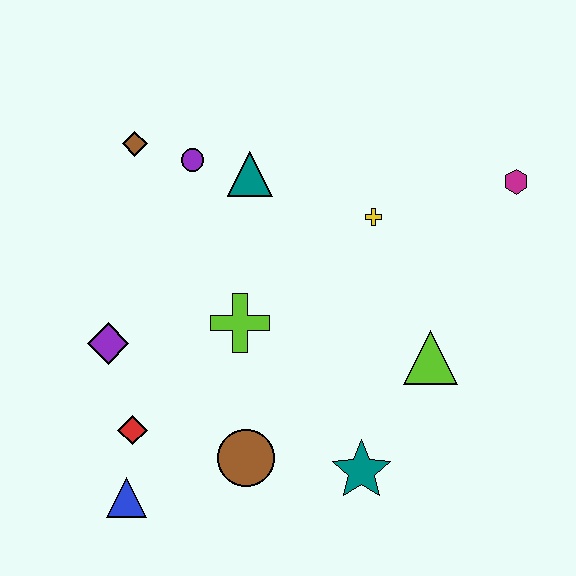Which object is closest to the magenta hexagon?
The yellow cross is closest to the magenta hexagon.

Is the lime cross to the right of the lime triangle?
No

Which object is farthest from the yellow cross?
The blue triangle is farthest from the yellow cross.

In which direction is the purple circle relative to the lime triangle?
The purple circle is to the left of the lime triangle.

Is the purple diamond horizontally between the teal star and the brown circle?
No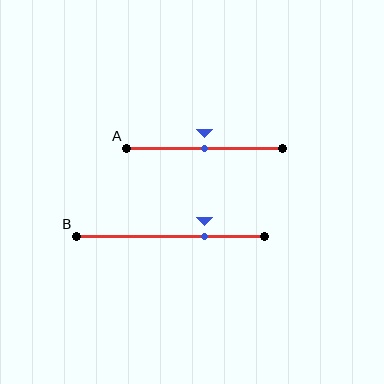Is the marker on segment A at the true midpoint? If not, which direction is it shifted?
Yes, the marker on segment A is at the true midpoint.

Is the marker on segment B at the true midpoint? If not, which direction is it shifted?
No, the marker on segment B is shifted to the right by about 18% of the segment length.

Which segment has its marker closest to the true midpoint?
Segment A has its marker closest to the true midpoint.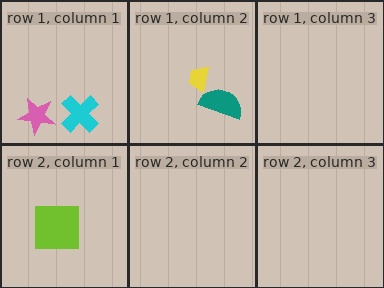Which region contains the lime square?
The row 2, column 1 region.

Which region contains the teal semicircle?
The row 1, column 2 region.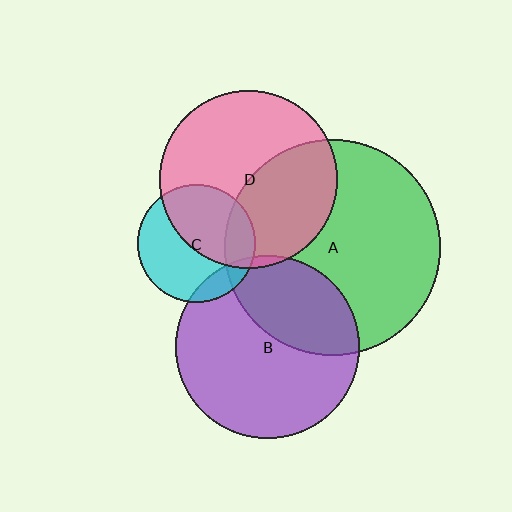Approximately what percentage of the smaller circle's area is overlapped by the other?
Approximately 40%.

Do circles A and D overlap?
Yes.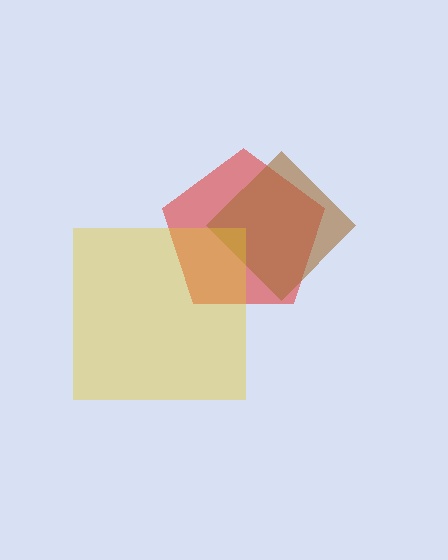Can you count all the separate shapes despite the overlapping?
Yes, there are 3 separate shapes.